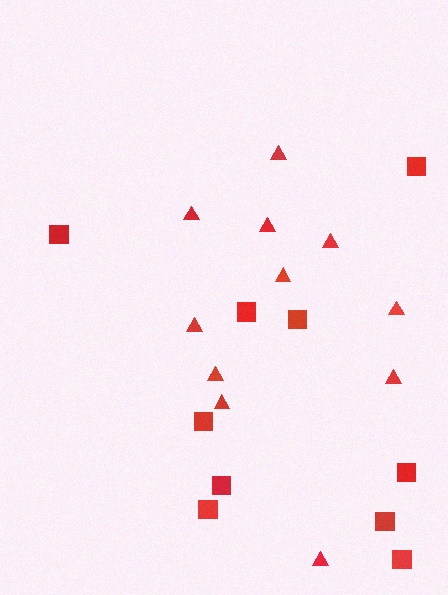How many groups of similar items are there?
There are 2 groups: one group of triangles (11) and one group of squares (10).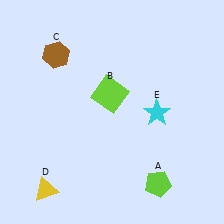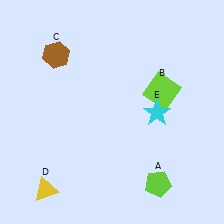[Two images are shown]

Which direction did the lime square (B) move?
The lime square (B) moved right.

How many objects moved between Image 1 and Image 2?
1 object moved between the two images.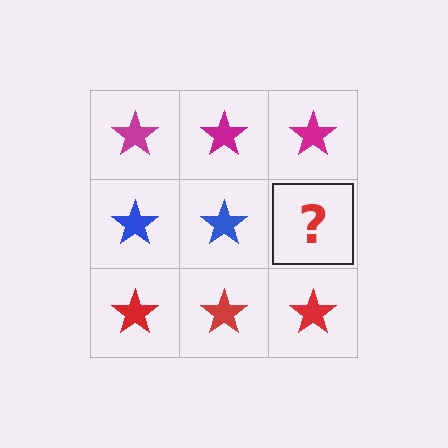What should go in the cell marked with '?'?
The missing cell should contain a blue star.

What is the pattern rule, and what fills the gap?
The rule is that each row has a consistent color. The gap should be filled with a blue star.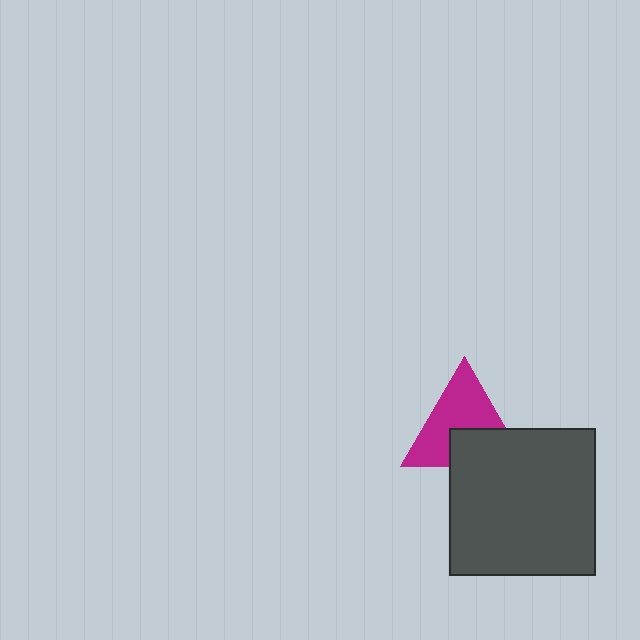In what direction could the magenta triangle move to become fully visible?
The magenta triangle could move up. That would shift it out from behind the dark gray square entirely.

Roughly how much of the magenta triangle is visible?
About half of it is visible (roughly 63%).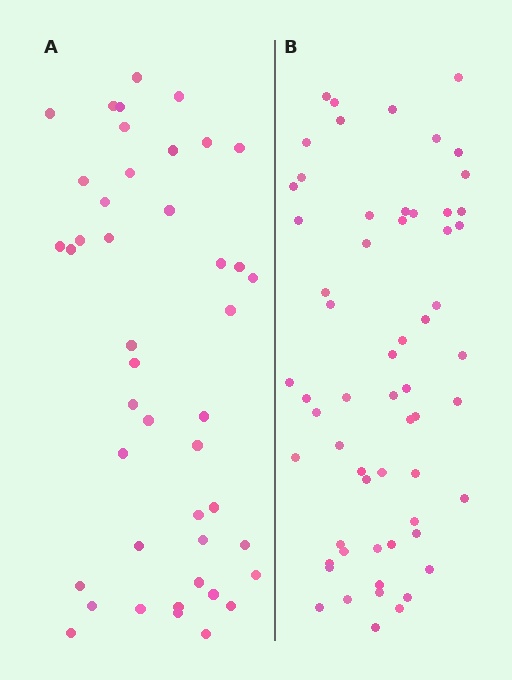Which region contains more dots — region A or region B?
Region B (the right region) has more dots.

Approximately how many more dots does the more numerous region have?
Region B has approximately 15 more dots than region A.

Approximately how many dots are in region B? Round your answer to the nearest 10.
About 60 dots.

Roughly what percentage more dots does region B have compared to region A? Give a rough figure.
About 35% more.